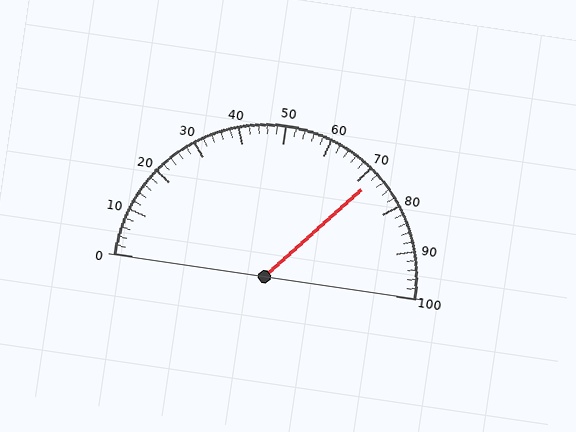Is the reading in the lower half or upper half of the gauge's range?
The reading is in the upper half of the range (0 to 100).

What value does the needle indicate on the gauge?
The needle indicates approximately 72.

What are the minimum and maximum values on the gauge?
The gauge ranges from 0 to 100.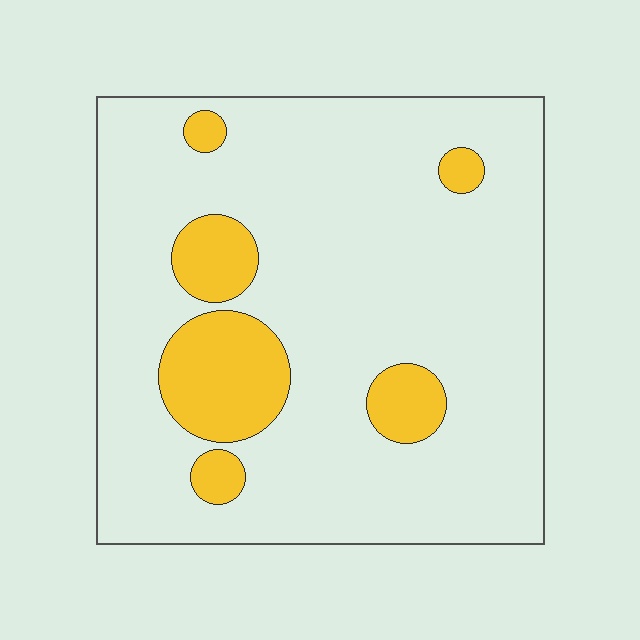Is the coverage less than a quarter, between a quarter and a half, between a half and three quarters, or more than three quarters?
Less than a quarter.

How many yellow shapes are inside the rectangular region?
6.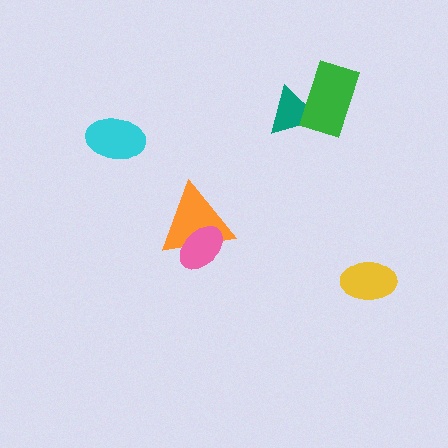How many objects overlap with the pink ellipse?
1 object overlaps with the pink ellipse.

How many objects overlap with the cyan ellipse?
0 objects overlap with the cyan ellipse.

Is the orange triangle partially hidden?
Yes, it is partially covered by another shape.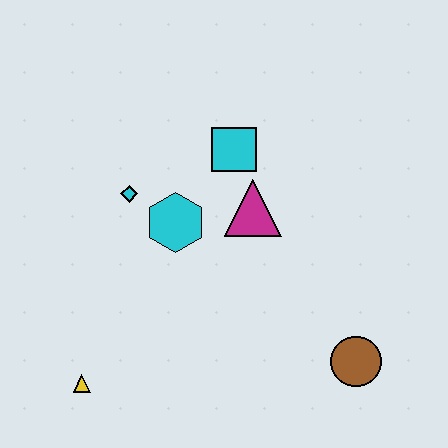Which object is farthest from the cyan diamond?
The brown circle is farthest from the cyan diamond.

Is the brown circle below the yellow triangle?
No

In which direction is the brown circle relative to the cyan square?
The brown circle is below the cyan square.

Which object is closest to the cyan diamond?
The cyan hexagon is closest to the cyan diamond.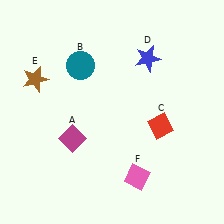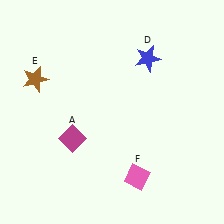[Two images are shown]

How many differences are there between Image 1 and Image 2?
There are 2 differences between the two images.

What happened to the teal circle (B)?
The teal circle (B) was removed in Image 2. It was in the top-left area of Image 1.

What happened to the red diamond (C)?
The red diamond (C) was removed in Image 2. It was in the bottom-right area of Image 1.